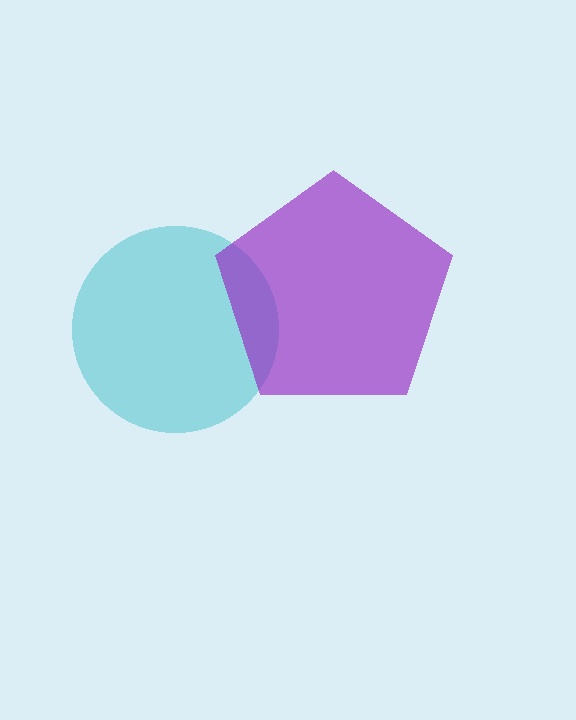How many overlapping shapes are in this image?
There are 2 overlapping shapes in the image.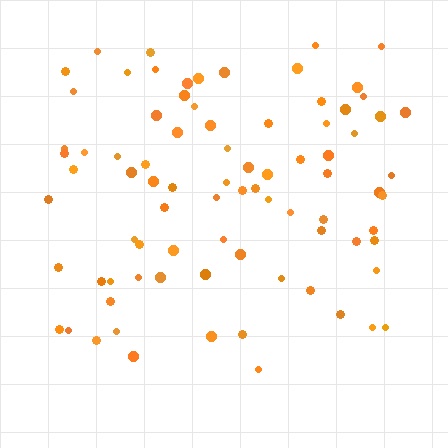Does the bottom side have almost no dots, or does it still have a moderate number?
Still a moderate number, just noticeably fewer than the top.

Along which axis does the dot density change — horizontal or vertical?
Vertical.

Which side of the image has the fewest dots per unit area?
The bottom.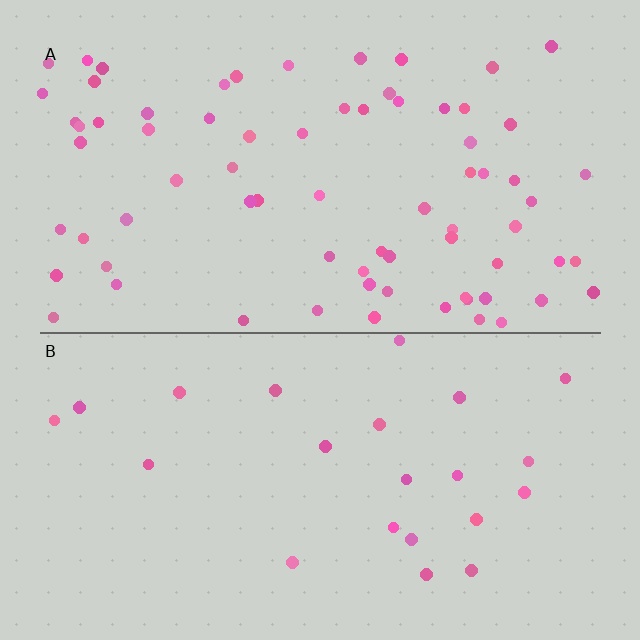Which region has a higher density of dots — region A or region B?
A (the top).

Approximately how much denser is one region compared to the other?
Approximately 3.2× — region A over region B.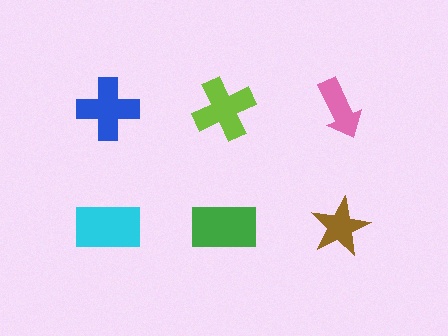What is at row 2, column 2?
A green rectangle.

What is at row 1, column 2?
A lime cross.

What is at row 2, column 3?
A brown star.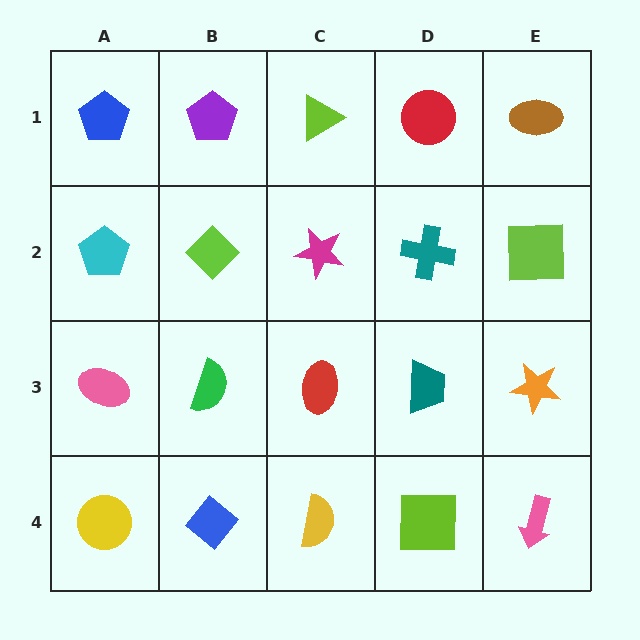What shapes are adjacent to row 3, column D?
A teal cross (row 2, column D), a lime square (row 4, column D), a red ellipse (row 3, column C), an orange star (row 3, column E).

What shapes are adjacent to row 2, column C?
A lime triangle (row 1, column C), a red ellipse (row 3, column C), a lime diamond (row 2, column B), a teal cross (row 2, column D).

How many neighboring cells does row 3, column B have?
4.